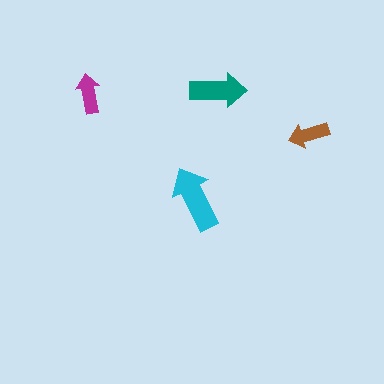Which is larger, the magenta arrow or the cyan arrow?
The cyan one.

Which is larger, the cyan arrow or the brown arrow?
The cyan one.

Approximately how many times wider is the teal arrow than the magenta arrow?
About 1.5 times wider.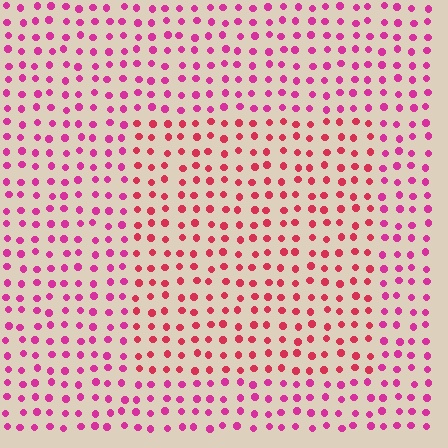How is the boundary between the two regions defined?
The boundary is defined purely by a slight shift in hue (about 27 degrees). Spacing, size, and orientation are identical on both sides.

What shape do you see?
I see a rectangle.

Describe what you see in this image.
The image is filled with small magenta elements in a uniform arrangement. A rectangle-shaped region is visible where the elements are tinted to a slightly different hue, forming a subtle color boundary.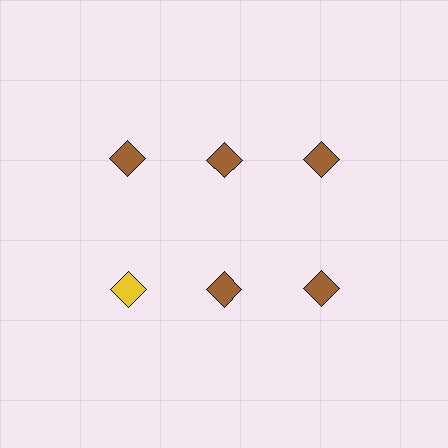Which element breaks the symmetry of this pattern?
The yellow diamond in the second row, leftmost column breaks the symmetry. All other shapes are brown diamonds.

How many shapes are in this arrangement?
There are 6 shapes arranged in a grid pattern.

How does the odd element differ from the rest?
It has a different color: yellow instead of brown.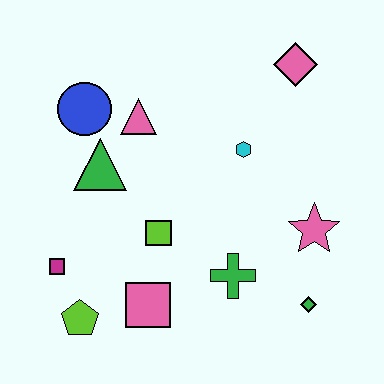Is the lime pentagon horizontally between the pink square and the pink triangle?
No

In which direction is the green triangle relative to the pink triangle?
The green triangle is below the pink triangle.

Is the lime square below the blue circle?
Yes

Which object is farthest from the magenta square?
The pink diamond is farthest from the magenta square.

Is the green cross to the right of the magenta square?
Yes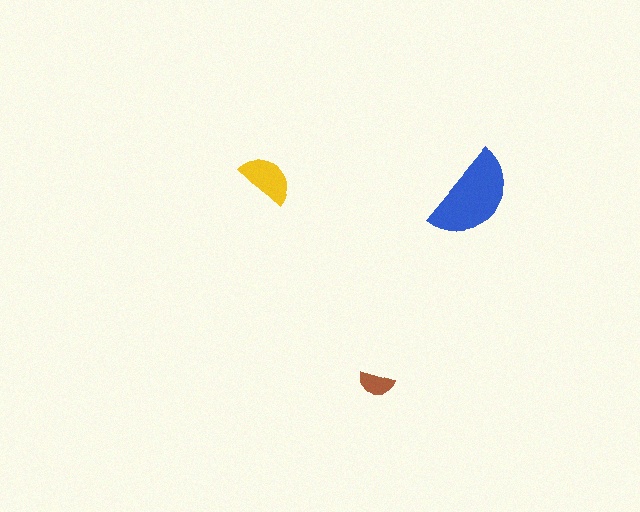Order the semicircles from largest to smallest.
the blue one, the yellow one, the brown one.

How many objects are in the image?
There are 3 objects in the image.